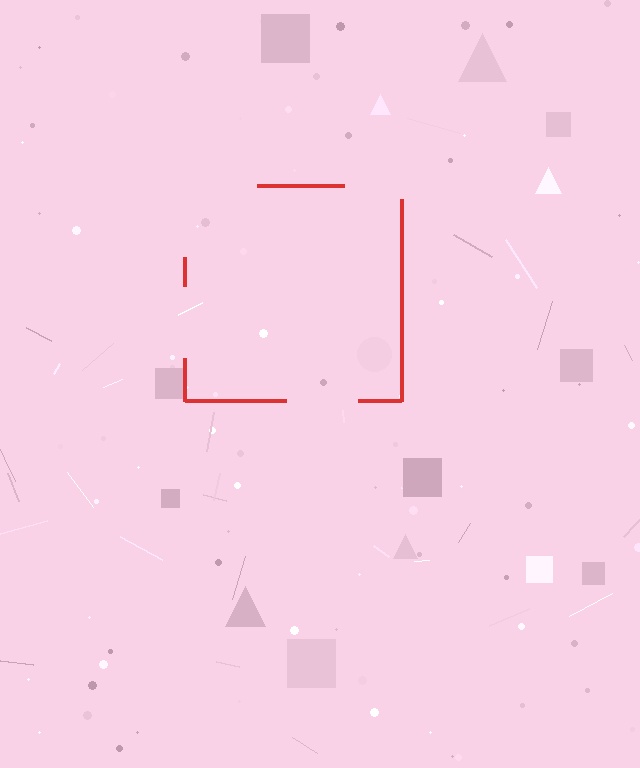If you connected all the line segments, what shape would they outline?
They would outline a square.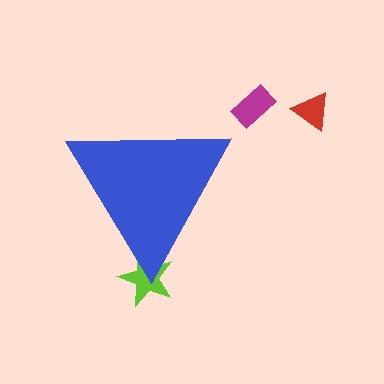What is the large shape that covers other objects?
A blue triangle.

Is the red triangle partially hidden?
No, the red triangle is fully visible.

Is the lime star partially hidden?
Yes, the lime star is partially hidden behind the blue triangle.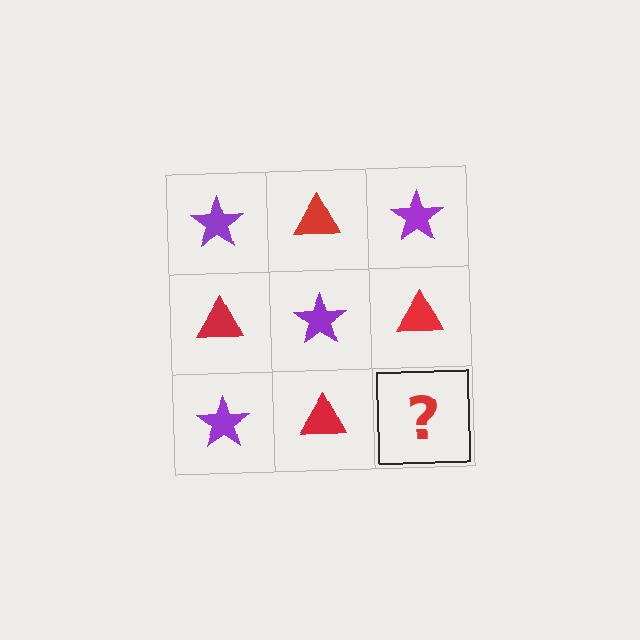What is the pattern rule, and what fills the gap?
The rule is that it alternates purple star and red triangle in a checkerboard pattern. The gap should be filled with a purple star.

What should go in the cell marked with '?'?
The missing cell should contain a purple star.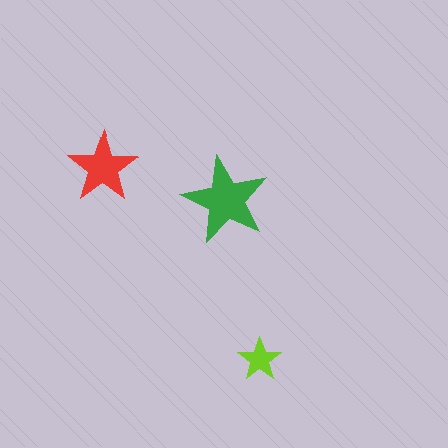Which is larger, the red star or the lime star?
The red one.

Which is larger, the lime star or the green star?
The green one.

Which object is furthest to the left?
The red star is leftmost.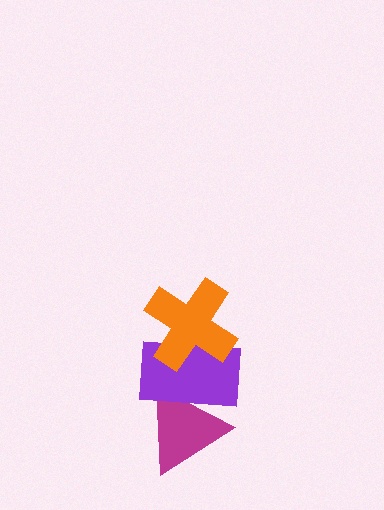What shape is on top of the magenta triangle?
The purple rectangle is on top of the magenta triangle.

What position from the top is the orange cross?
The orange cross is 1st from the top.